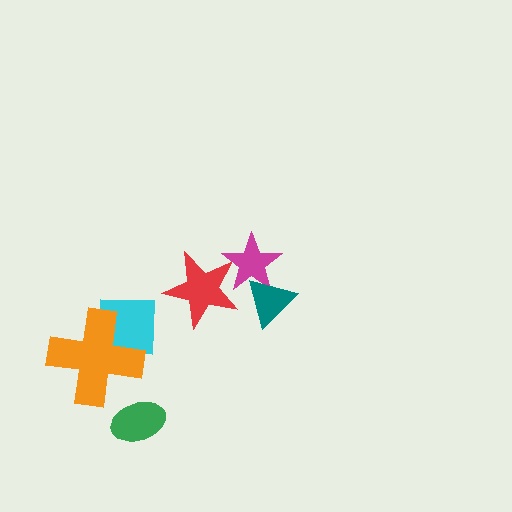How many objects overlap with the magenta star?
2 objects overlap with the magenta star.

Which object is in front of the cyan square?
The orange cross is in front of the cyan square.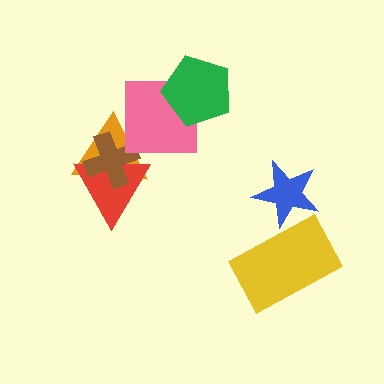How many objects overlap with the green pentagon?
1 object overlaps with the green pentagon.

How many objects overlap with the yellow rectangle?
1 object overlaps with the yellow rectangle.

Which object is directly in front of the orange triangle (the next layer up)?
The red triangle is directly in front of the orange triangle.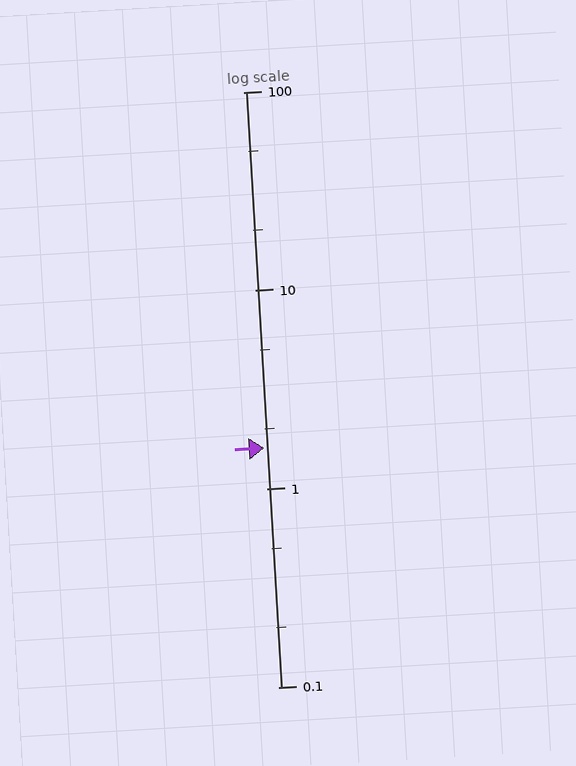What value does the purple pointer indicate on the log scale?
The pointer indicates approximately 1.6.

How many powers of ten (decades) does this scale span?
The scale spans 3 decades, from 0.1 to 100.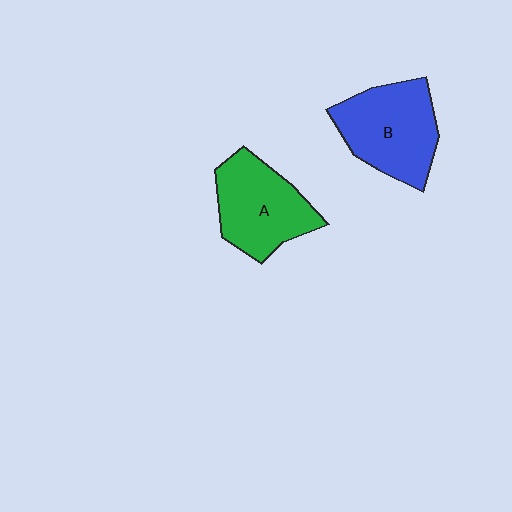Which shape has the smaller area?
Shape A (green).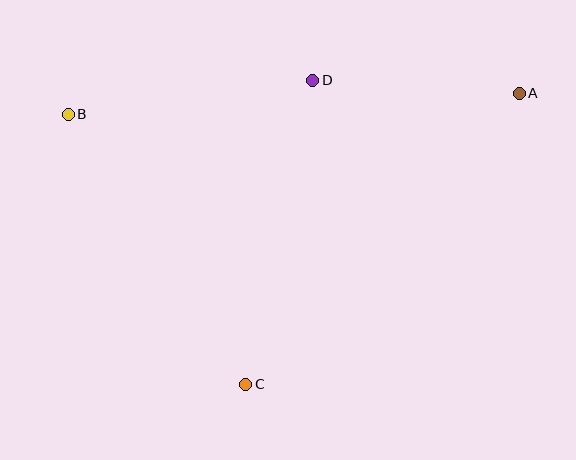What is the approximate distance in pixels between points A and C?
The distance between A and C is approximately 399 pixels.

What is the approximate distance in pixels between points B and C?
The distance between B and C is approximately 323 pixels.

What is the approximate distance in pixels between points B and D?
The distance between B and D is approximately 247 pixels.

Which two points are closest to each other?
Points A and D are closest to each other.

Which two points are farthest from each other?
Points A and B are farthest from each other.